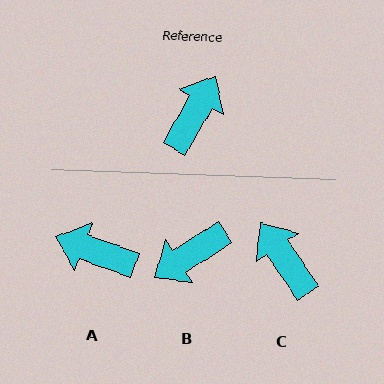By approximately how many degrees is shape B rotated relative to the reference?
Approximately 152 degrees counter-clockwise.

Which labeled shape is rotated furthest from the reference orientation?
B, about 152 degrees away.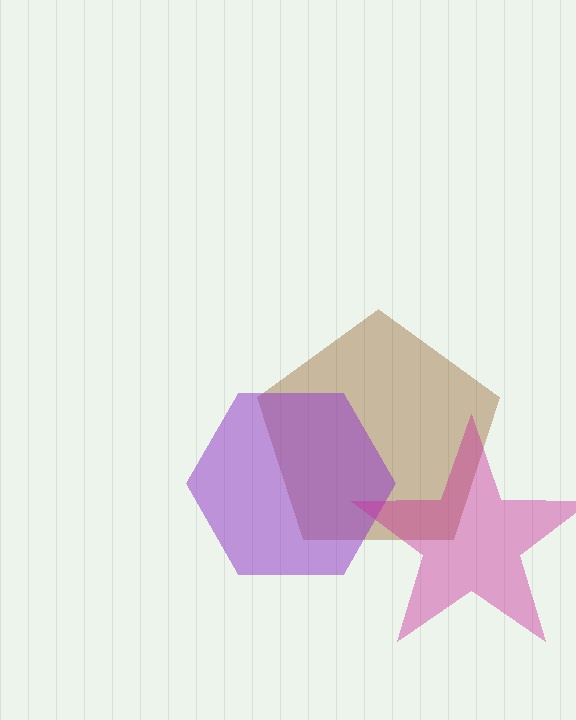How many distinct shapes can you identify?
There are 3 distinct shapes: a brown pentagon, a purple hexagon, a magenta star.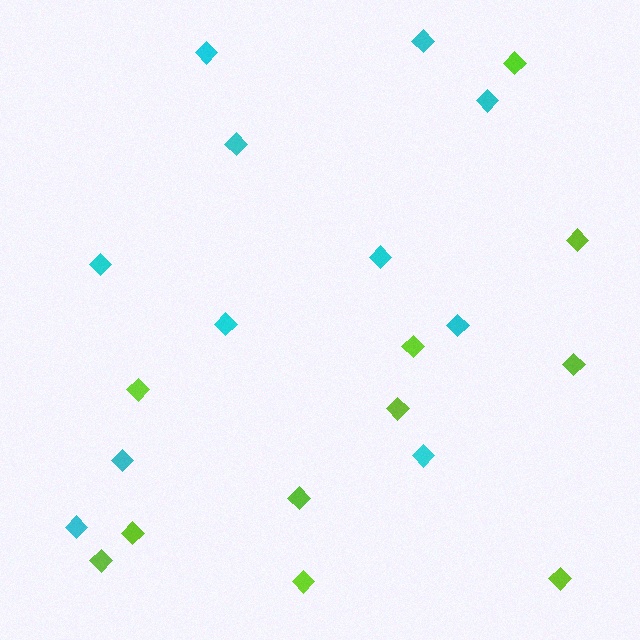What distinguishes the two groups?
There are 2 groups: one group of lime diamonds (11) and one group of cyan diamonds (11).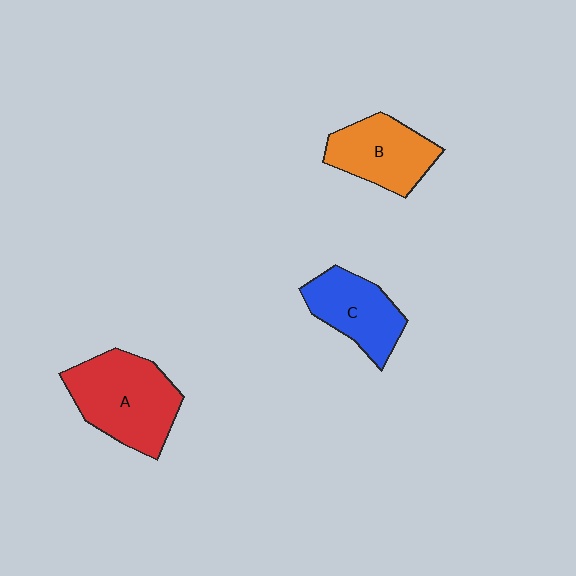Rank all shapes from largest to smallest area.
From largest to smallest: A (red), B (orange), C (blue).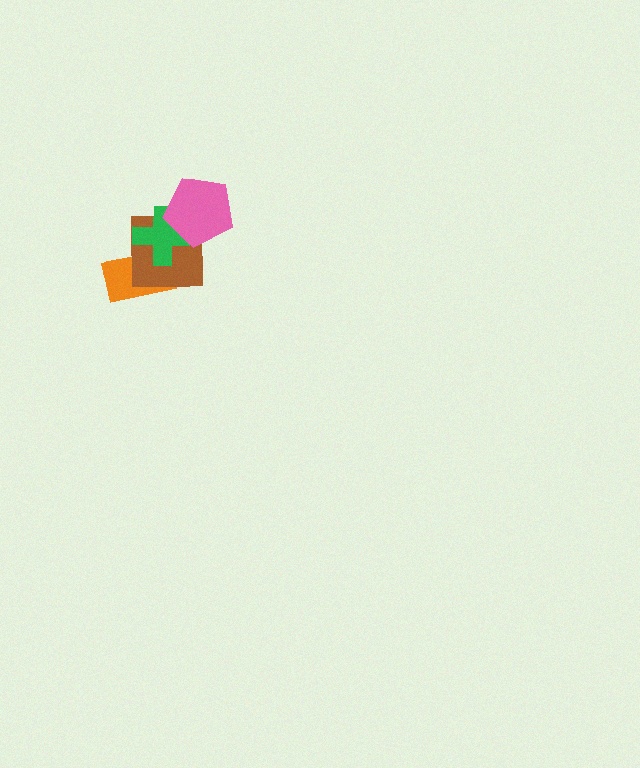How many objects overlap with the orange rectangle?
2 objects overlap with the orange rectangle.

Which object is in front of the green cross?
The pink pentagon is in front of the green cross.